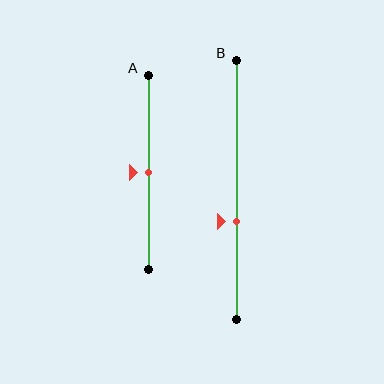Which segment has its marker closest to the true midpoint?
Segment A has its marker closest to the true midpoint.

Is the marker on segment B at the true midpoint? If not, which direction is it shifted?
No, the marker on segment B is shifted downward by about 12% of the segment length.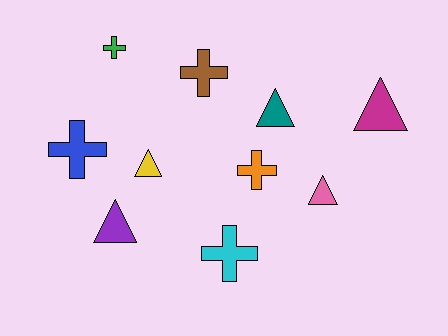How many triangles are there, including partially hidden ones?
There are 5 triangles.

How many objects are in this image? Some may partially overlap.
There are 10 objects.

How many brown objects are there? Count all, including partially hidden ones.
There is 1 brown object.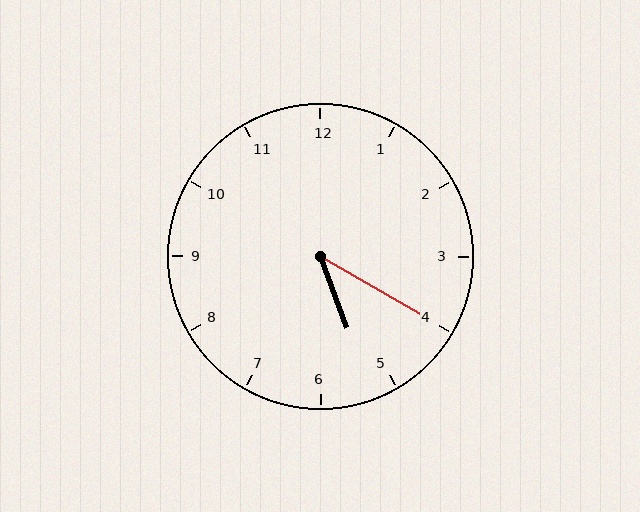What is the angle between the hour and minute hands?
Approximately 40 degrees.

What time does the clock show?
5:20.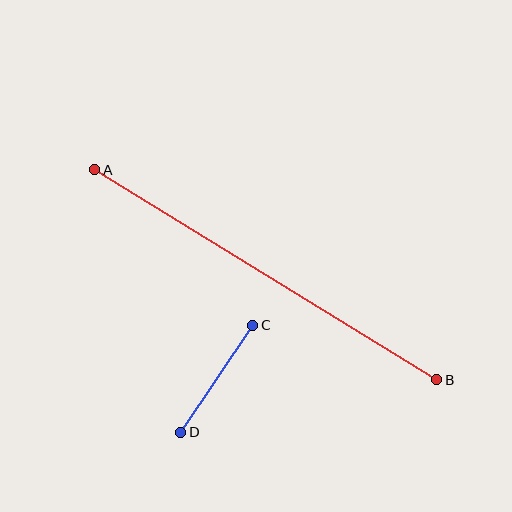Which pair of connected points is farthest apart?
Points A and B are farthest apart.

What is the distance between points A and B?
The distance is approximately 401 pixels.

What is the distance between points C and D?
The distance is approximately 129 pixels.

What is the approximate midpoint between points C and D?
The midpoint is at approximately (217, 379) pixels.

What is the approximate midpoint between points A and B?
The midpoint is at approximately (266, 275) pixels.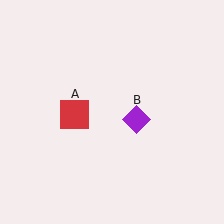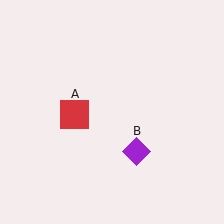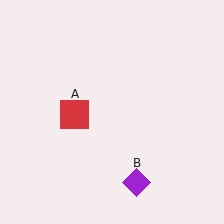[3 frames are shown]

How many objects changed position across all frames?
1 object changed position: purple diamond (object B).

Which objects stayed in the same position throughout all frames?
Red square (object A) remained stationary.